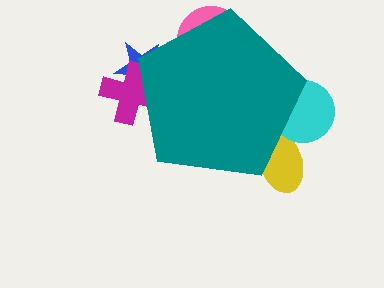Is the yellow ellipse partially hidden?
Yes, the yellow ellipse is partially hidden behind the teal pentagon.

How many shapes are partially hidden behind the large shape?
6 shapes are partially hidden.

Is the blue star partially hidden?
Yes, the blue star is partially hidden behind the teal pentagon.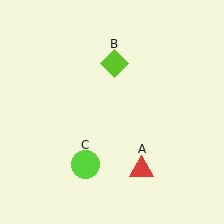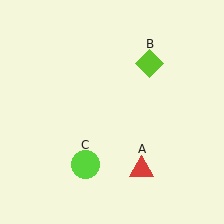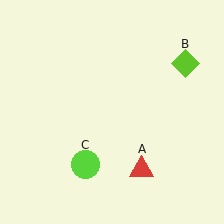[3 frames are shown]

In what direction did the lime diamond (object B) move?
The lime diamond (object B) moved right.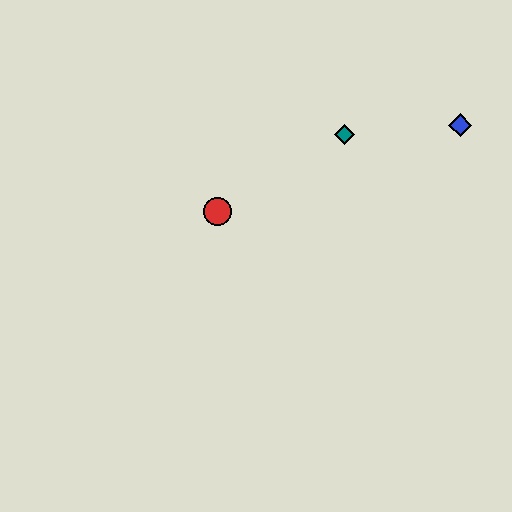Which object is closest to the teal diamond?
The blue diamond is closest to the teal diamond.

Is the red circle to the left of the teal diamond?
Yes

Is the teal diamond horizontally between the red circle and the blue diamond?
Yes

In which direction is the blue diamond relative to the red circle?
The blue diamond is to the right of the red circle.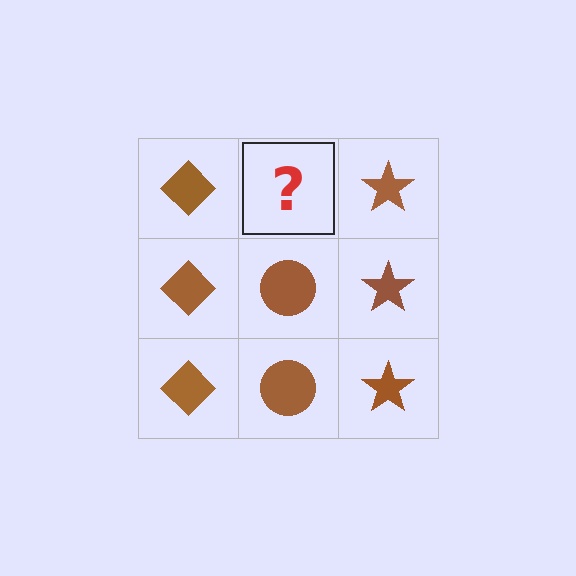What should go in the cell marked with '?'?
The missing cell should contain a brown circle.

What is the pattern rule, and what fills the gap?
The rule is that each column has a consistent shape. The gap should be filled with a brown circle.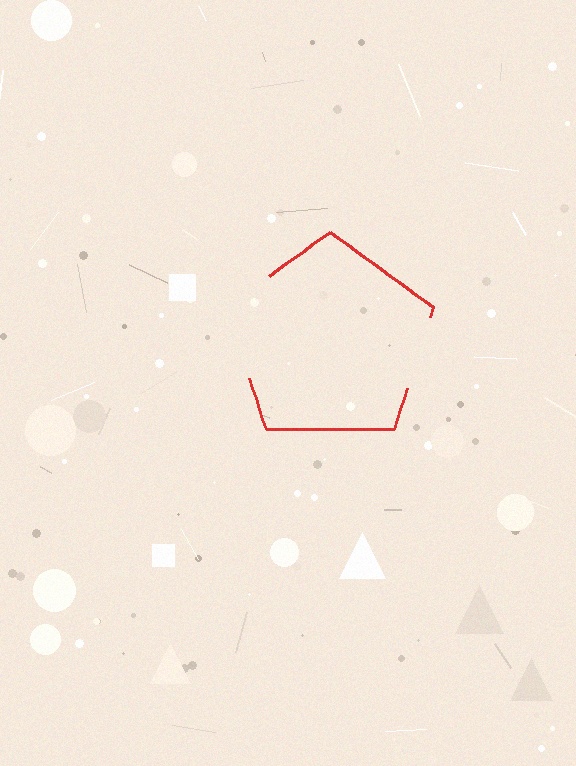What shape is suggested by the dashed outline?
The dashed outline suggests a pentagon.